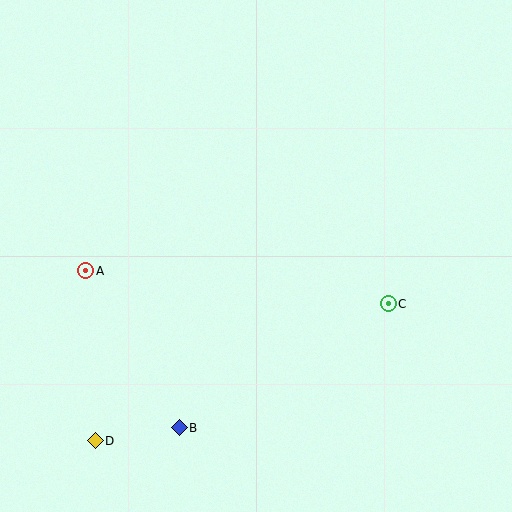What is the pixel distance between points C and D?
The distance between C and D is 323 pixels.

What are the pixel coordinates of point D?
Point D is at (95, 441).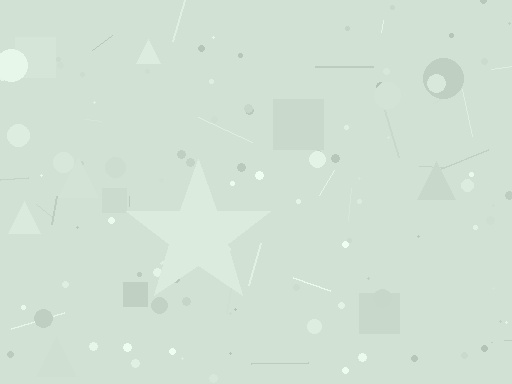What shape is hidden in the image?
A star is hidden in the image.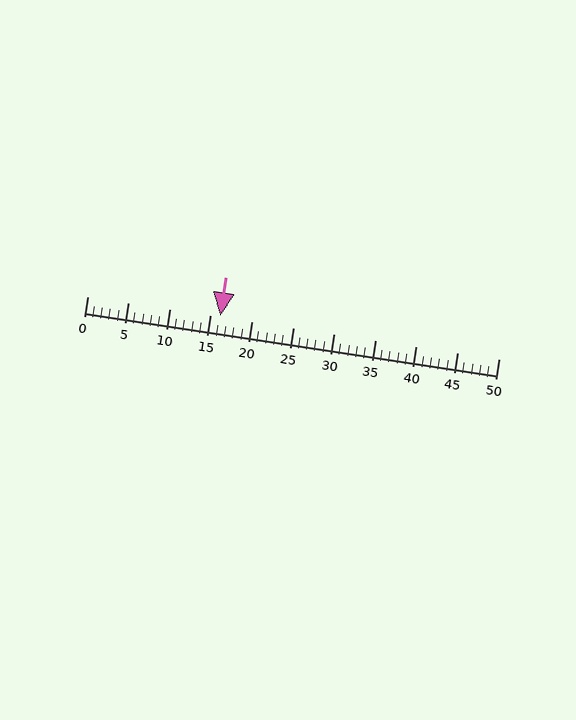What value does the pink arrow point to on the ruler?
The pink arrow points to approximately 16.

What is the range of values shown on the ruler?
The ruler shows values from 0 to 50.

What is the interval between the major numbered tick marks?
The major tick marks are spaced 5 units apart.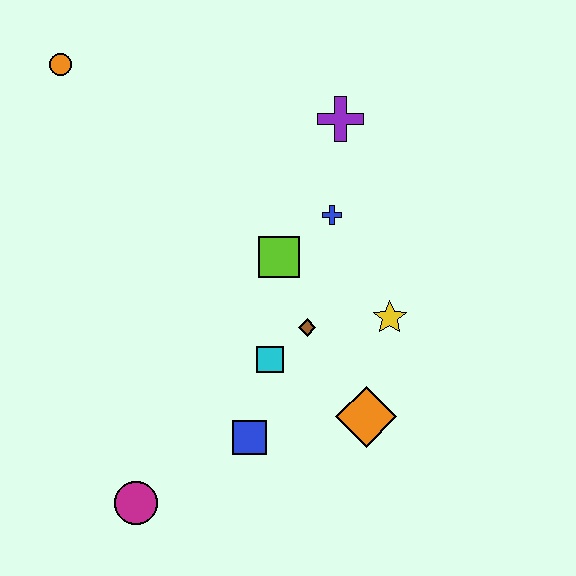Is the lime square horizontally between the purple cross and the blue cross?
No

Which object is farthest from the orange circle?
The orange diamond is farthest from the orange circle.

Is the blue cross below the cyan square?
No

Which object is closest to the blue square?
The cyan square is closest to the blue square.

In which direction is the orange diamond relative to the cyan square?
The orange diamond is to the right of the cyan square.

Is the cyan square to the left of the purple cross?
Yes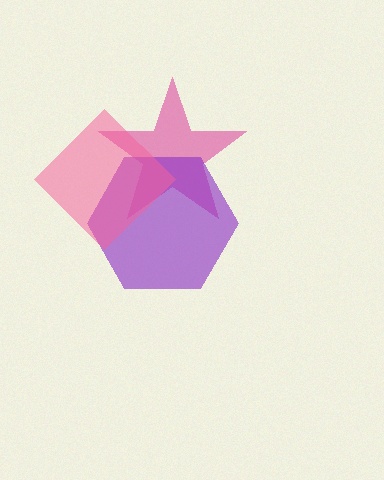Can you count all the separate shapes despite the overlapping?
Yes, there are 3 separate shapes.